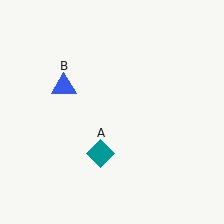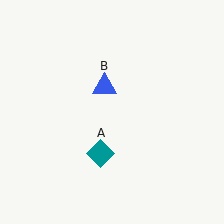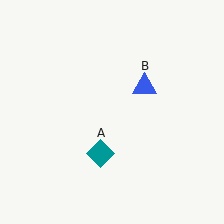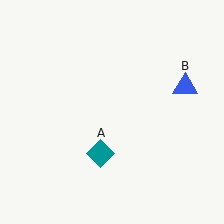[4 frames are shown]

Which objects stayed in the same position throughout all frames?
Teal diamond (object A) remained stationary.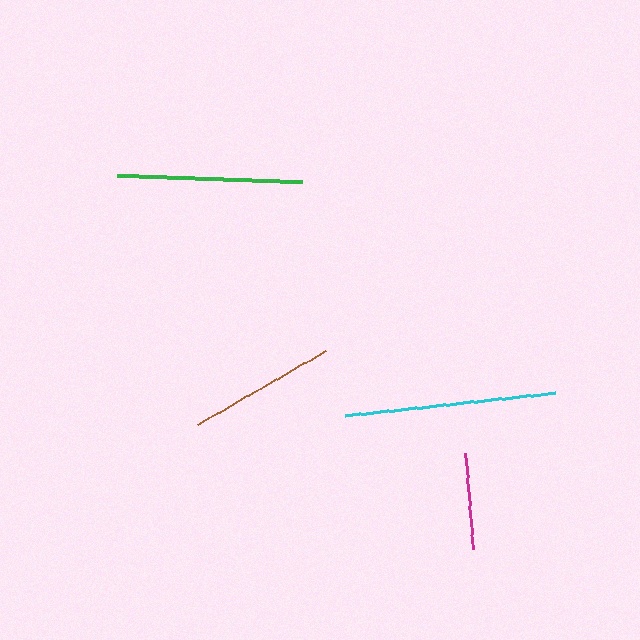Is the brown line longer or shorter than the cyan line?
The cyan line is longer than the brown line.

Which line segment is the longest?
The cyan line is the longest at approximately 212 pixels.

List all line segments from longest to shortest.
From longest to shortest: cyan, green, brown, magenta.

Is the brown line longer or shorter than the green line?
The green line is longer than the brown line.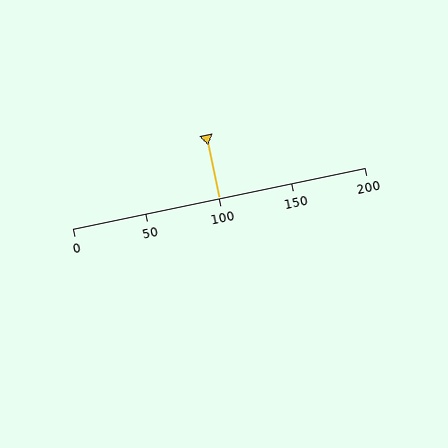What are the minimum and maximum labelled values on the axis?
The axis runs from 0 to 200.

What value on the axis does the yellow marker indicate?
The marker indicates approximately 100.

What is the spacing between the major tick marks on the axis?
The major ticks are spaced 50 apart.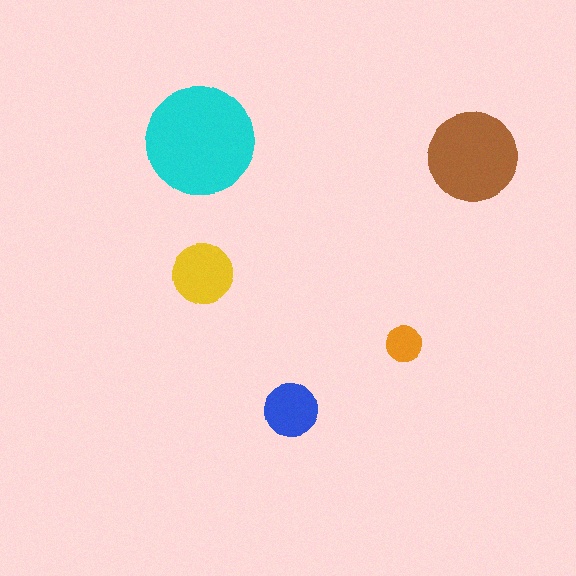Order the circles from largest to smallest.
the cyan one, the brown one, the yellow one, the blue one, the orange one.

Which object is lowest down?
The blue circle is bottommost.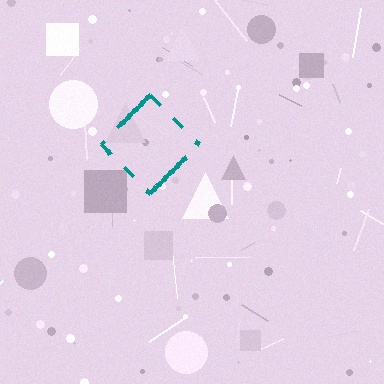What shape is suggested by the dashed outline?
The dashed outline suggests a diamond.